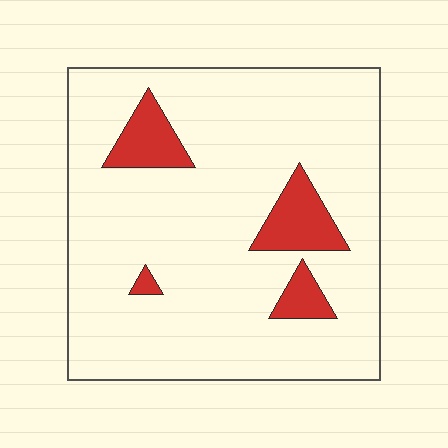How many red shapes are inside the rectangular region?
4.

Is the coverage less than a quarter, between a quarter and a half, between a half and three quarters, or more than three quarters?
Less than a quarter.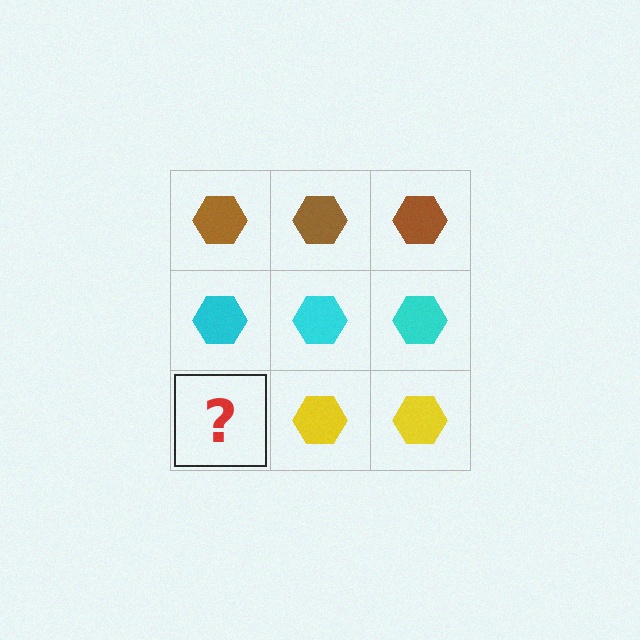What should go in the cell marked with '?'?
The missing cell should contain a yellow hexagon.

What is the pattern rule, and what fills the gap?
The rule is that each row has a consistent color. The gap should be filled with a yellow hexagon.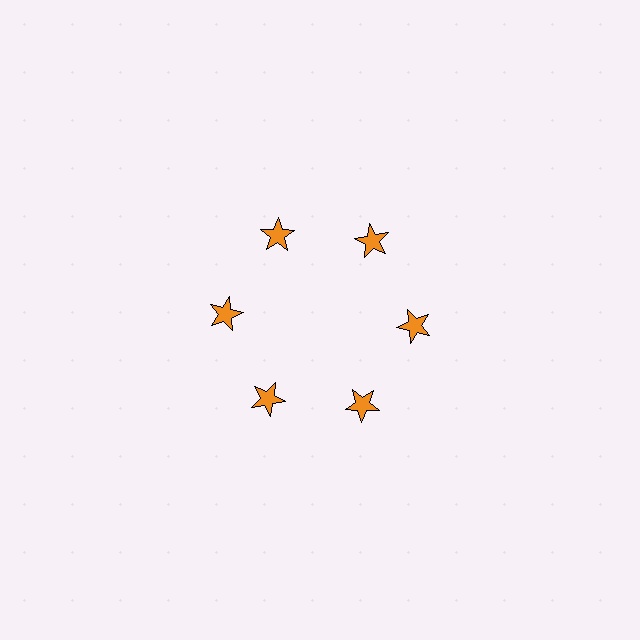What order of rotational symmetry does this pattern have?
This pattern has 6-fold rotational symmetry.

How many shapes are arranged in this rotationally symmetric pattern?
There are 6 shapes, arranged in 6 groups of 1.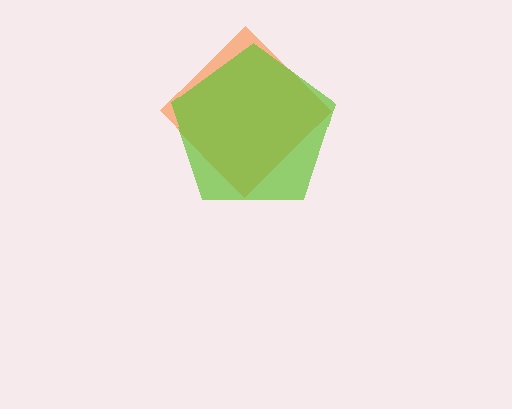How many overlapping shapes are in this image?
There are 2 overlapping shapes in the image.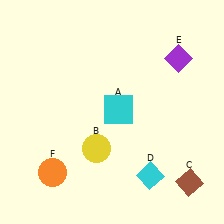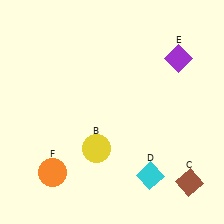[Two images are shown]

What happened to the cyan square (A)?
The cyan square (A) was removed in Image 2. It was in the top-right area of Image 1.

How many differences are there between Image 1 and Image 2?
There is 1 difference between the two images.